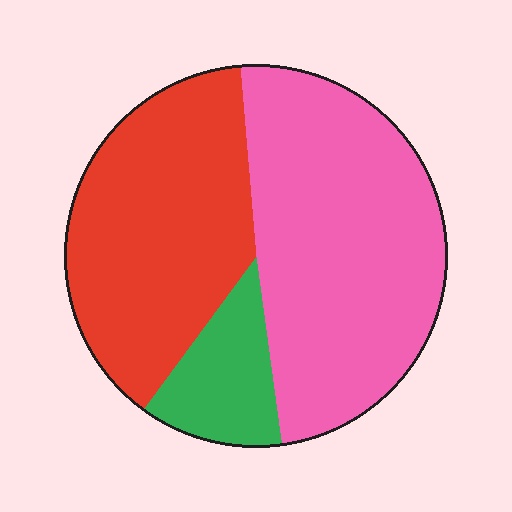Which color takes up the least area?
Green, at roughly 10%.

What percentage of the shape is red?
Red takes up between a third and a half of the shape.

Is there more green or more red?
Red.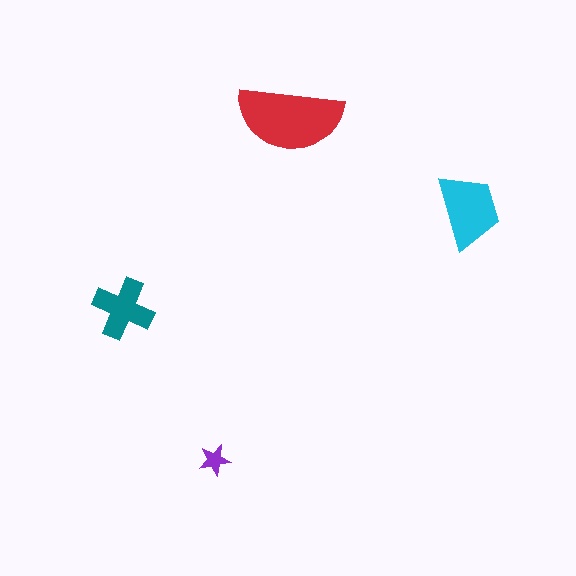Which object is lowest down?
The purple star is bottommost.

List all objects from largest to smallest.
The red semicircle, the cyan trapezoid, the teal cross, the purple star.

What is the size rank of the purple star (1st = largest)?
4th.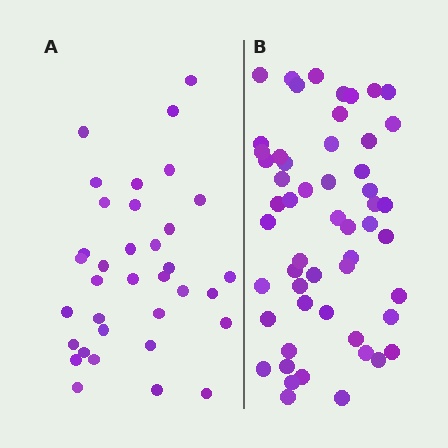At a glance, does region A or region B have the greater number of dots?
Region B (the right region) has more dots.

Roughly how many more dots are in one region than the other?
Region B has approximately 20 more dots than region A.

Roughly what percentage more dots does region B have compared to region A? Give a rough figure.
About 55% more.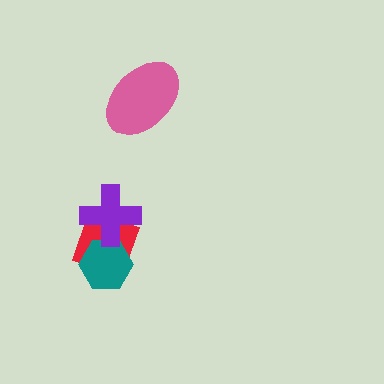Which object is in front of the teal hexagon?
The purple cross is in front of the teal hexagon.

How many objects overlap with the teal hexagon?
2 objects overlap with the teal hexagon.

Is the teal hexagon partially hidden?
Yes, it is partially covered by another shape.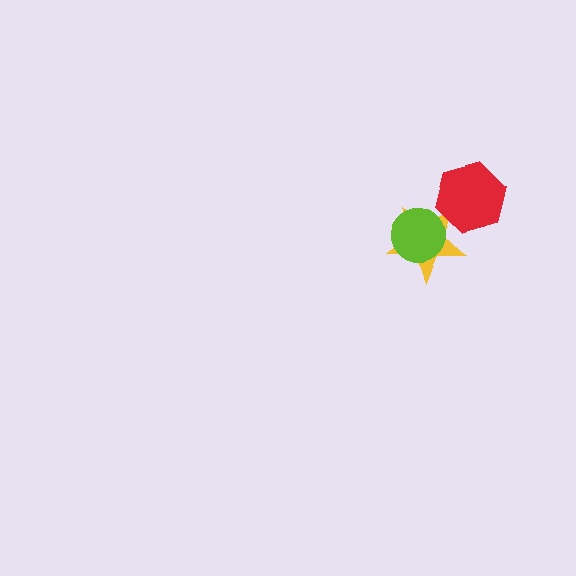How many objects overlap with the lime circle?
1 object overlaps with the lime circle.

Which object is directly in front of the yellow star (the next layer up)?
The lime circle is directly in front of the yellow star.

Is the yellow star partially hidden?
Yes, it is partially covered by another shape.